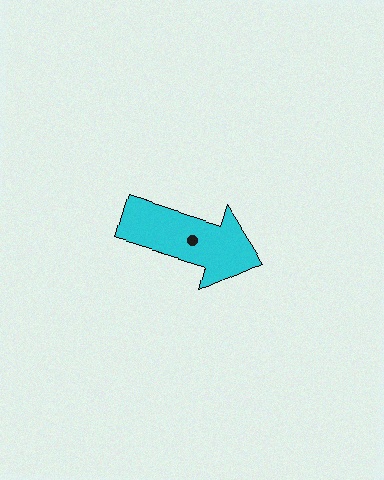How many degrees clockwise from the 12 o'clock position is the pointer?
Approximately 107 degrees.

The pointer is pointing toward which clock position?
Roughly 4 o'clock.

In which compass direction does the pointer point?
East.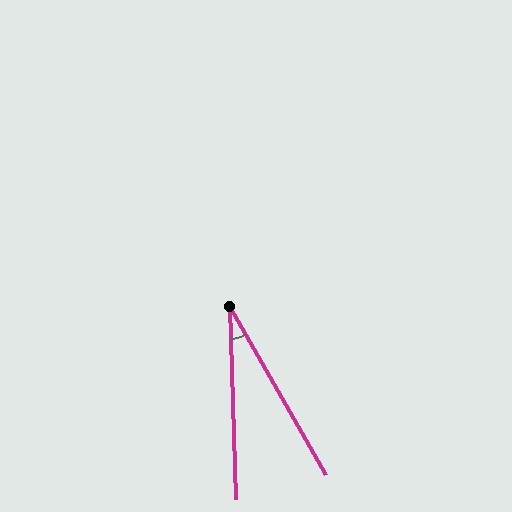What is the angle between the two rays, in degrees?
Approximately 28 degrees.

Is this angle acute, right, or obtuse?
It is acute.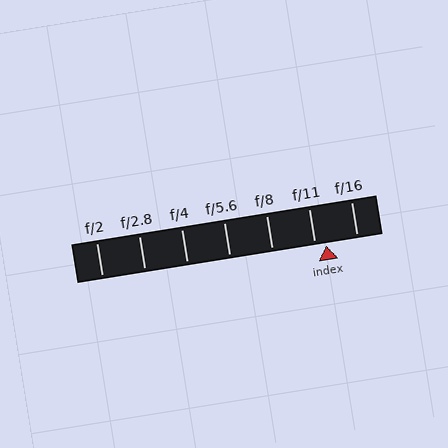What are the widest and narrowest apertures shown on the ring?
The widest aperture shown is f/2 and the narrowest is f/16.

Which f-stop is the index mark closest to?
The index mark is closest to f/11.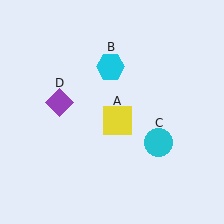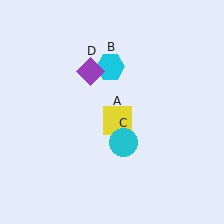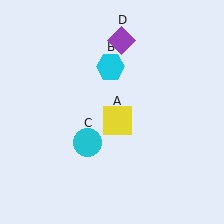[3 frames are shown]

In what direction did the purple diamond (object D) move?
The purple diamond (object D) moved up and to the right.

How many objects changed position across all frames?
2 objects changed position: cyan circle (object C), purple diamond (object D).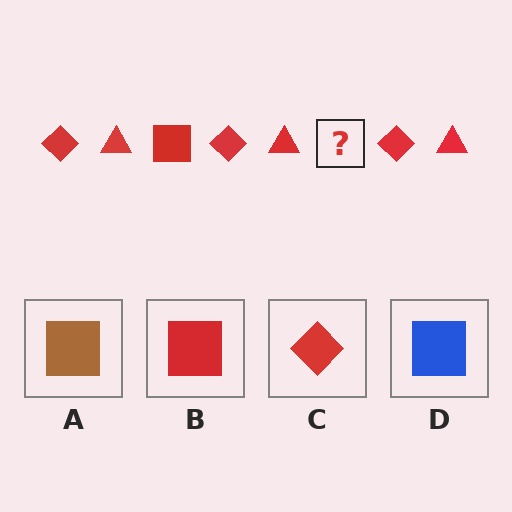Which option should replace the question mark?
Option B.